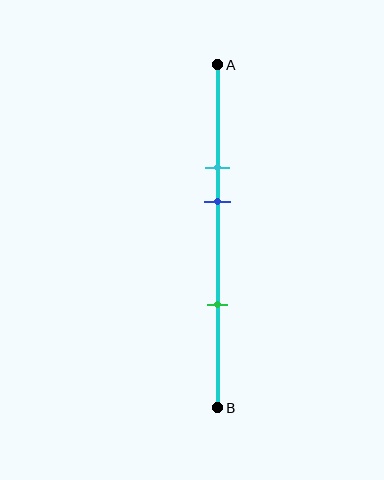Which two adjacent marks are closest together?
The cyan and blue marks are the closest adjacent pair.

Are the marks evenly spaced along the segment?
No, the marks are not evenly spaced.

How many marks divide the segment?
There are 3 marks dividing the segment.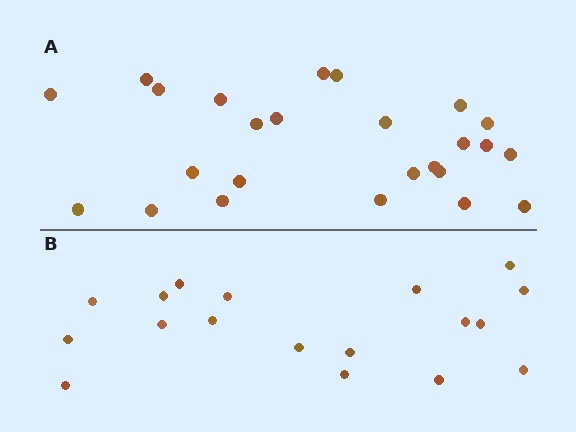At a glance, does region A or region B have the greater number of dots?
Region A (the top region) has more dots.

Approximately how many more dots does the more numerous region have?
Region A has roughly 8 or so more dots than region B.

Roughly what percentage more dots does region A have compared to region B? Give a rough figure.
About 40% more.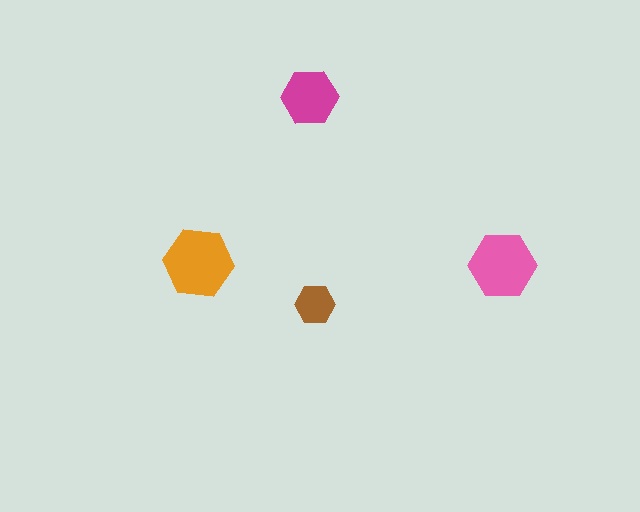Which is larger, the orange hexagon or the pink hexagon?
The orange one.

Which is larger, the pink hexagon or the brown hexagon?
The pink one.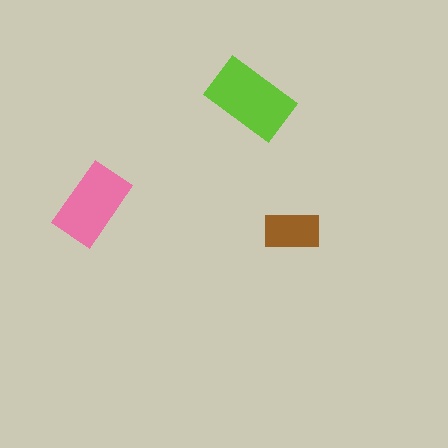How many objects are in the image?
There are 3 objects in the image.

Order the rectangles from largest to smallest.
the lime one, the pink one, the brown one.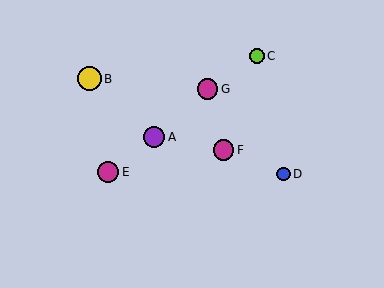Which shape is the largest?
The yellow circle (labeled B) is the largest.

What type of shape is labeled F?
Shape F is a magenta circle.